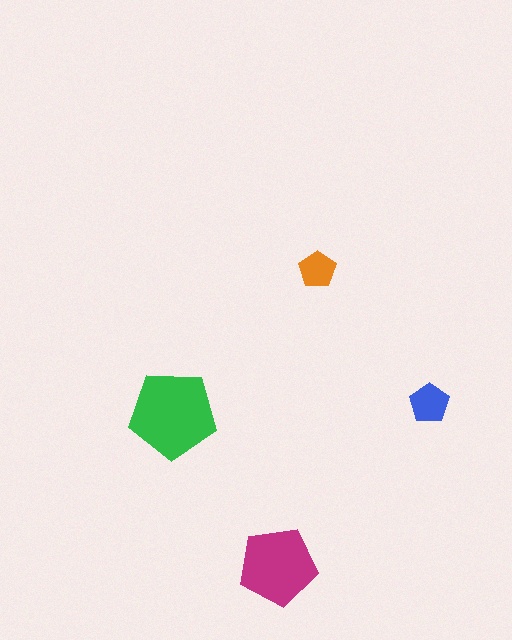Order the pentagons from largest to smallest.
the green one, the magenta one, the blue one, the orange one.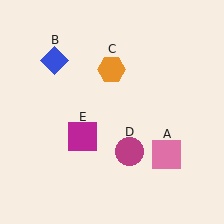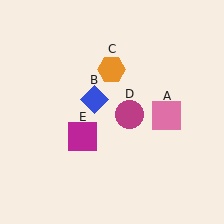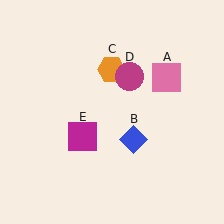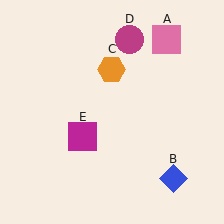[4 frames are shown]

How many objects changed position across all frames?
3 objects changed position: pink square (object A), blue diamond (object B), magenta circle (object D).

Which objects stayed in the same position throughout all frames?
Orange hexagon (object C) and magenta square (object E) remained stationary.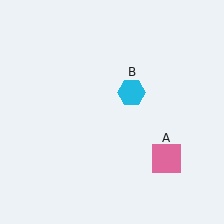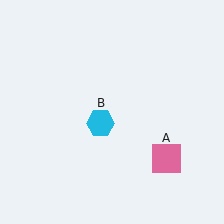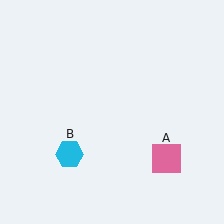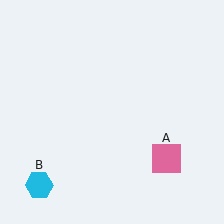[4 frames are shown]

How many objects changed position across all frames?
1 object changed position: cyan hexagon (object B).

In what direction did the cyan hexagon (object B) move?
The cyan hexagon (object B) moved down and to the left.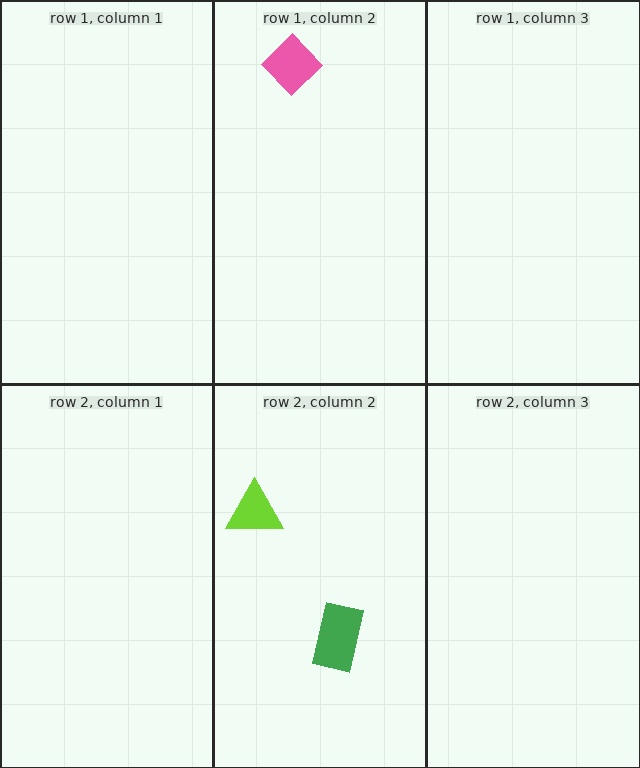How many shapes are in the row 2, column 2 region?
2.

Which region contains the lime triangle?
The row 2, column 2 region.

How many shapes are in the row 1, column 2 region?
1.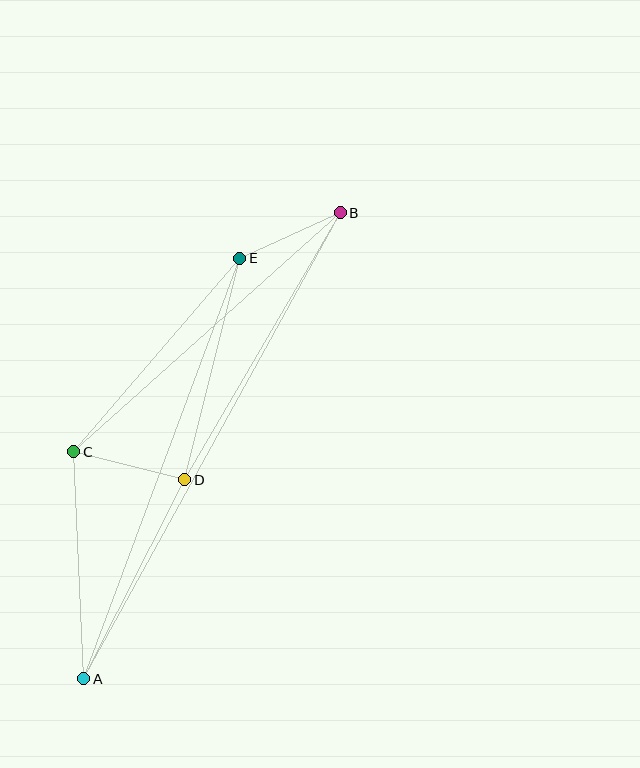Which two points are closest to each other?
Points B and E are closest to each other.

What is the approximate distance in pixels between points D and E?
The distance between D and E is approximately 228 pixels.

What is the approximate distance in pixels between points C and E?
The distance between C and E is approximately 255 pixels.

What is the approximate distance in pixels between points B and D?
The distance between B and D is approximately 309 pixels.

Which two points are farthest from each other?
Points A and B are farthest from each other.